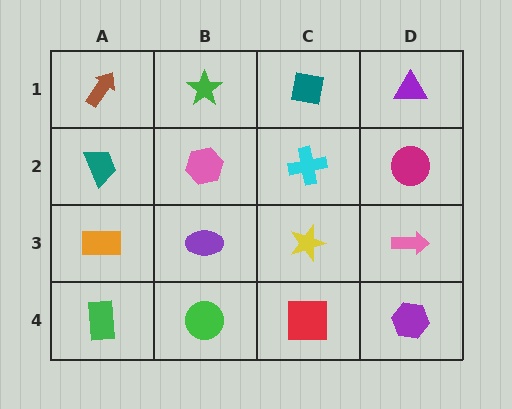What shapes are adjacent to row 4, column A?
An orange rectangle (row 3, column A), a green circle (row 4, column B).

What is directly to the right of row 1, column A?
A green star.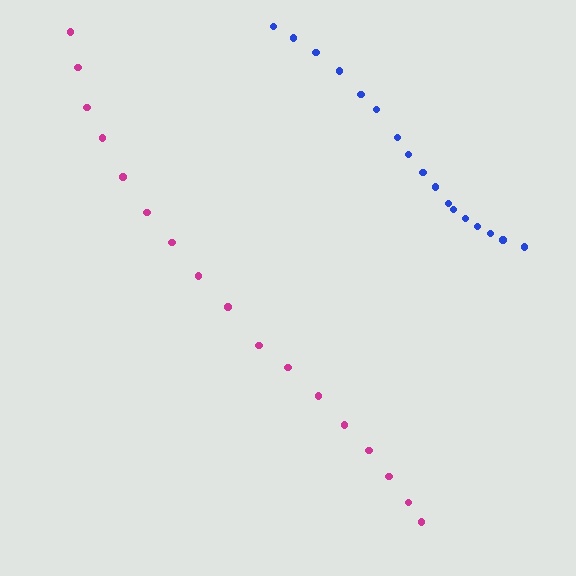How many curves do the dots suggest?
There are 2 distinct paths.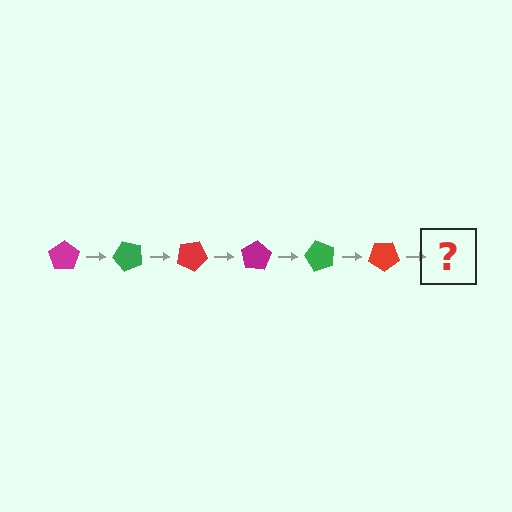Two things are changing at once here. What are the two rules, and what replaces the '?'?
The two rules are that it rotates 50 degrees each step and the color cycles through magenta, green, and red. The '?' should be a magenta pentagon, rotated 300 degrees from the start.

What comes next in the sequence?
The next element should be a magenta pentagon, rotated 300 degrees from the start.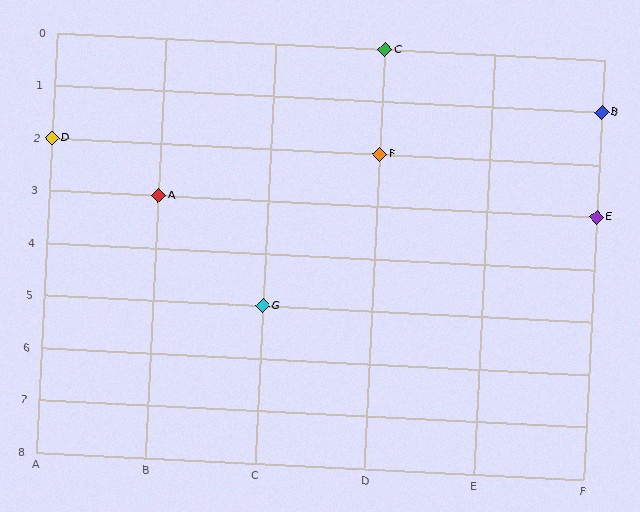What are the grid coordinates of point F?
Point F is at grid coordinates (D, 2).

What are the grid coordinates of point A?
Point A is at grid coordinates (B, 3).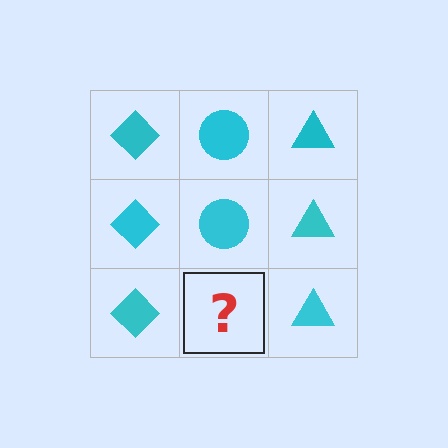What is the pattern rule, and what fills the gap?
The rule is that each column has a consistent shape. The gap should be filled with a cyan circle.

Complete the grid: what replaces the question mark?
The question mark should be replaced with a cyan circle.